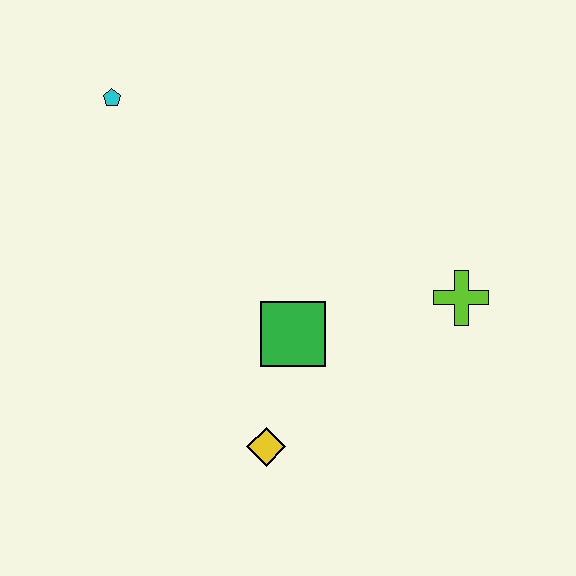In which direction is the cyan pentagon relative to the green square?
The cyan pentagon is above the green square.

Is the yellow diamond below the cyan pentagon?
Yes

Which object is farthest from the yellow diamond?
The cyan pentagon is farthest from the yellow diamond.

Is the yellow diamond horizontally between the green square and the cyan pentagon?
Yes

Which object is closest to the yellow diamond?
The green square is closest to the yellow diamond.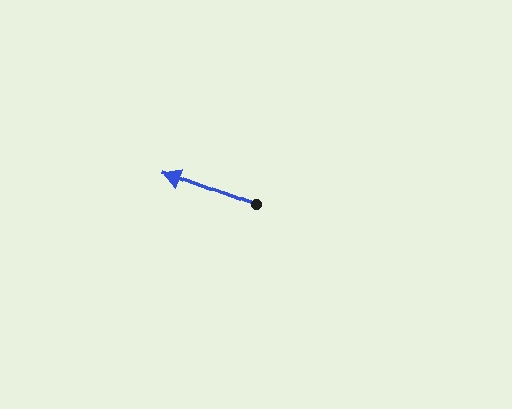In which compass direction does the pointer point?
West.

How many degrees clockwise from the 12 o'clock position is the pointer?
Approximately 291 degrees.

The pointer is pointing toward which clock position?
Roughly 10 o'clock.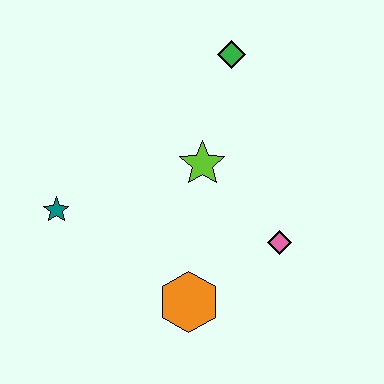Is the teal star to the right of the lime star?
No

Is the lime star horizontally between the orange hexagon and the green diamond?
Yes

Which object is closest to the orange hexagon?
The pink diamond is closest to the orange hexagon.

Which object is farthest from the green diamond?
The orange hexagon is farthest from the green diamond.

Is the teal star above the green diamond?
No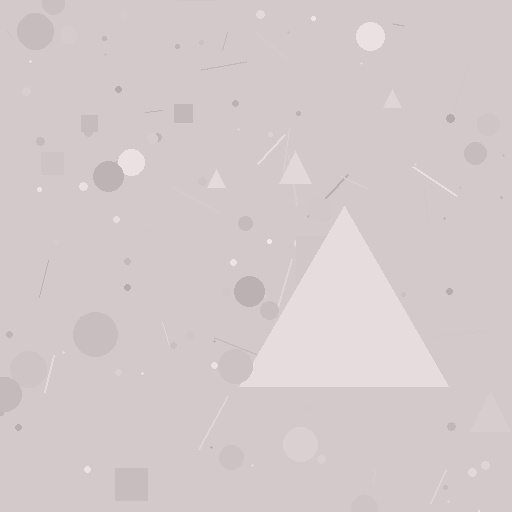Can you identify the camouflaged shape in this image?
The camouflaged shape is a triangle.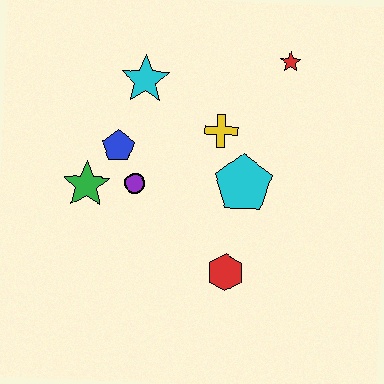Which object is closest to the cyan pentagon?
The yellow cross is closest to the cyan pentagon.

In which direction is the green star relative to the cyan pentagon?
The green star is to the left of the cyan pentagon.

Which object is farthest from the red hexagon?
The red star is farthest from the red hexagon.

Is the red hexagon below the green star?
Yes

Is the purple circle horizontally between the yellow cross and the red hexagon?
No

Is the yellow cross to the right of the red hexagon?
No